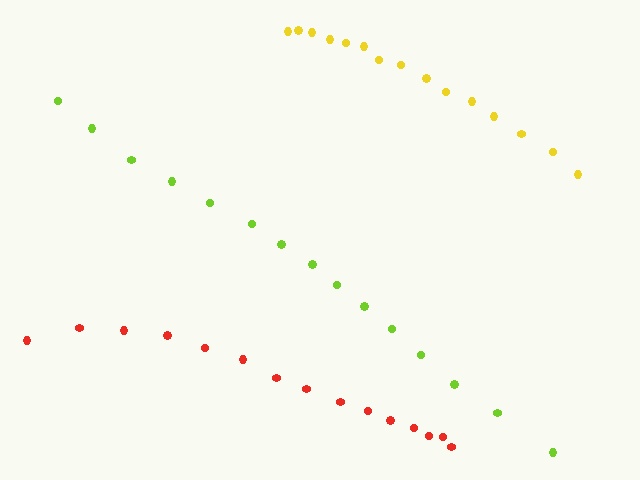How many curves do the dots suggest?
There are 3 distinct paths.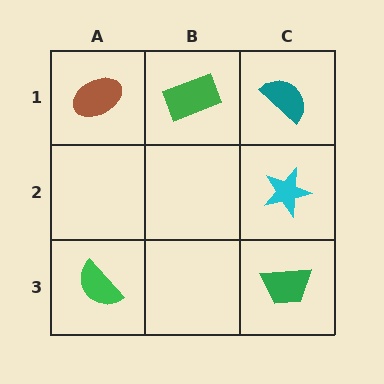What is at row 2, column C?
A cyan star.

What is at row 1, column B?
A green rectangle.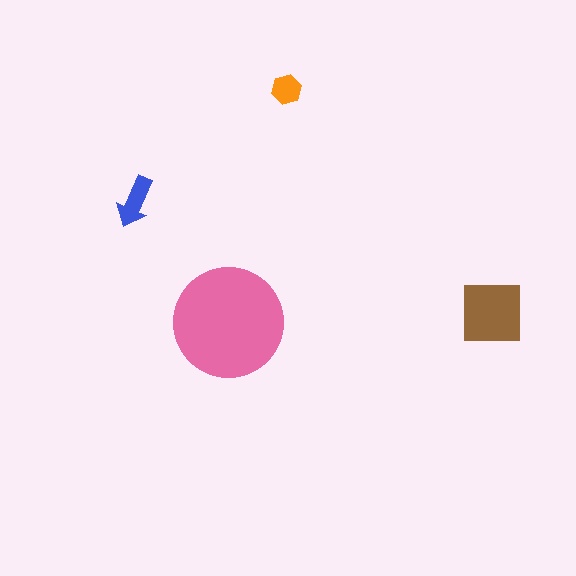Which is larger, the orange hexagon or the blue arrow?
The blue arrow.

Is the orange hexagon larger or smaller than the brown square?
Smaller.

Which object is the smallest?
The orange hexagon.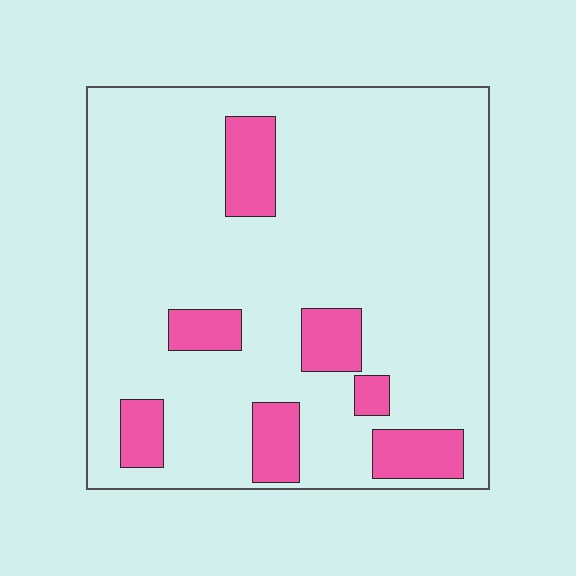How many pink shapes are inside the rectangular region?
7.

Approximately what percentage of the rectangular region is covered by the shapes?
Approximately 15%.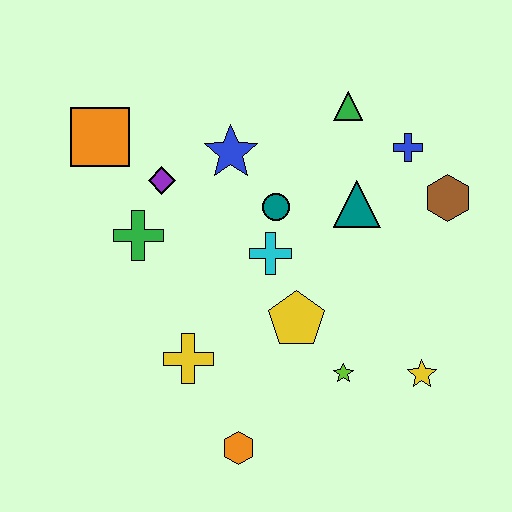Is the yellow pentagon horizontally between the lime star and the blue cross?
No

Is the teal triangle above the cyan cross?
Yes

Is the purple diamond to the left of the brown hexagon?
Yes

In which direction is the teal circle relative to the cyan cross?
The teal circle is above the cyan cross.